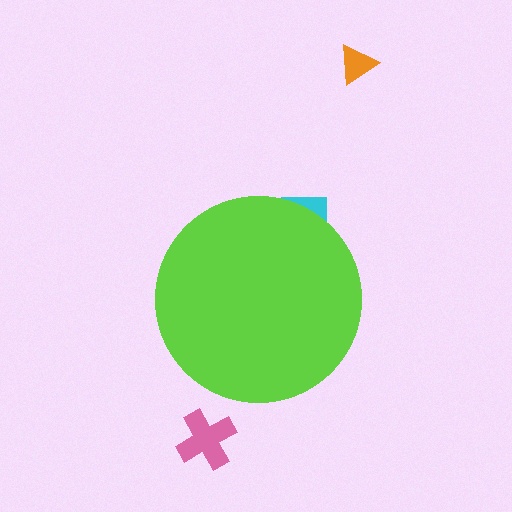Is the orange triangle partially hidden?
No, the orange triangle is fully visible.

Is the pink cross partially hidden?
No, the pink cross is fully visible.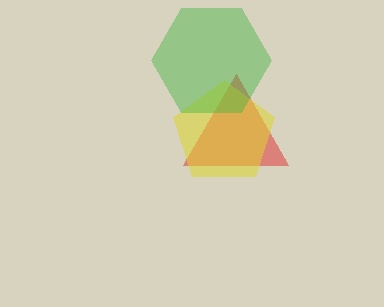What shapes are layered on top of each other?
The layered shapes are: a red triangle, a yellow pentagon, a green hexagon.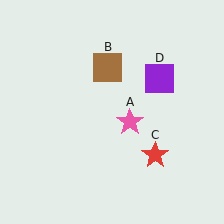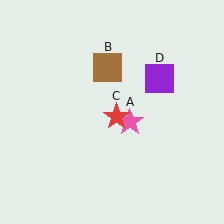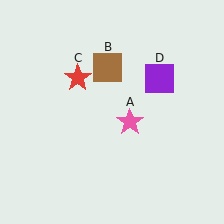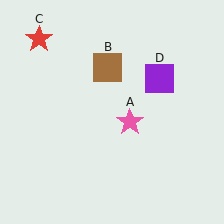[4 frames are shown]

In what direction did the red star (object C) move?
The red star (object C) moved up and to the left.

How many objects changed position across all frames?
1 object changed position: red star (object C).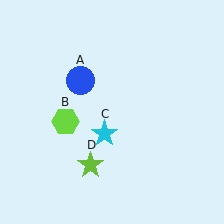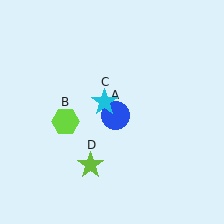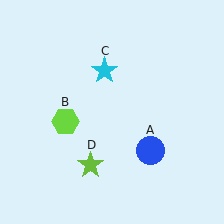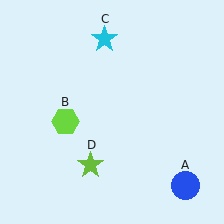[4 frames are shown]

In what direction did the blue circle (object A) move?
The blue circle (object A) moved down and to the right.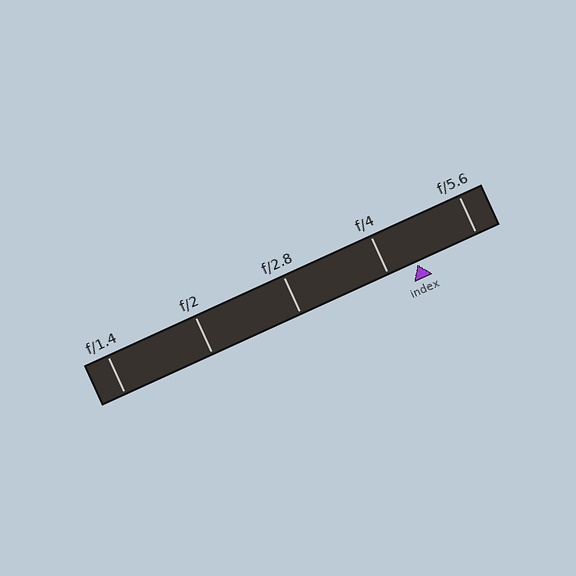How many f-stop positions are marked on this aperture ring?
There are 5 f-stop positions marked.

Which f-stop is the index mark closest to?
The index mark is closest to f/4.